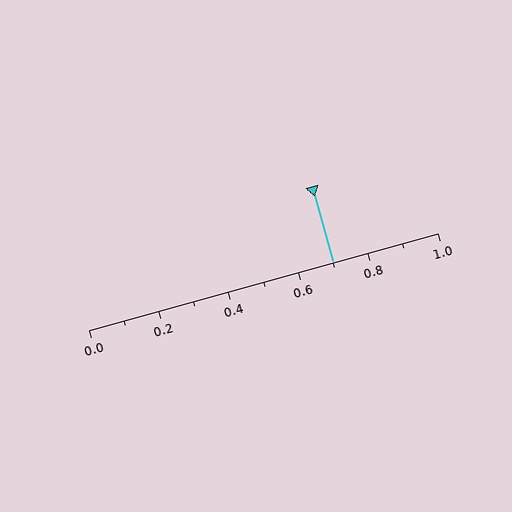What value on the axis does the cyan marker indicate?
The marker indicates approximately 0.7.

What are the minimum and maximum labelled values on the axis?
The axis runs from 0.0 to 1.0.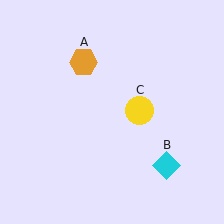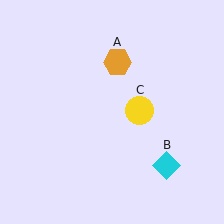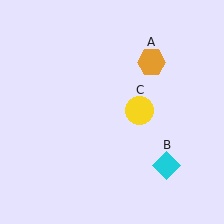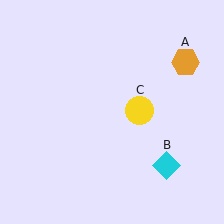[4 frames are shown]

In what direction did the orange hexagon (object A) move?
The orange hexagon (object A) moved right.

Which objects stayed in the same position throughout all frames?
Cyan diamond (object B) and yellow circle (object C) remained stationary.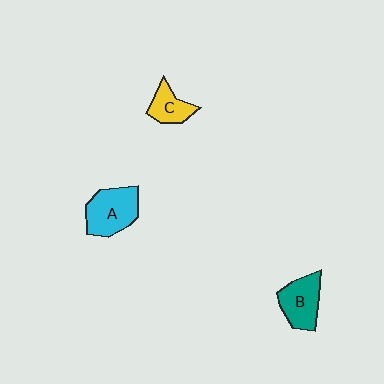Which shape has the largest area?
Shape A (cyan).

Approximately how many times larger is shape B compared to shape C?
Approximately 1.5 times.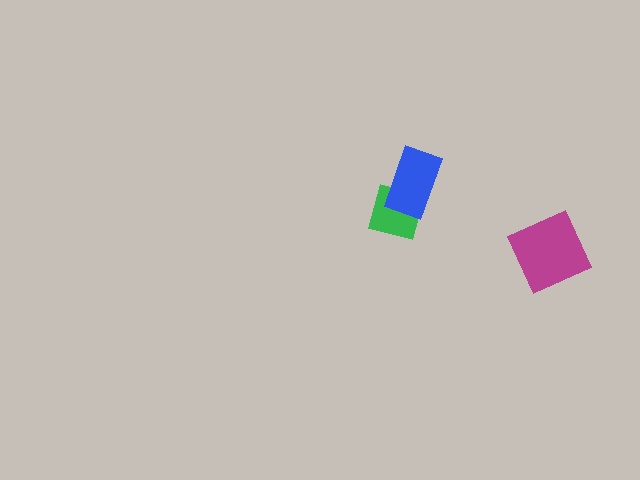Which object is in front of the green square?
The blue rectangle is in front of the green square.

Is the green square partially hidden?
Yes, it is partially covered by another shape.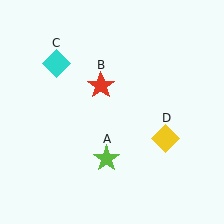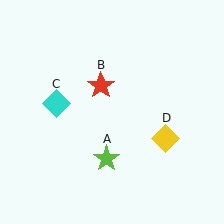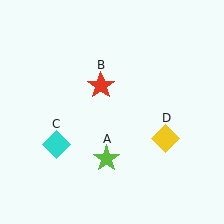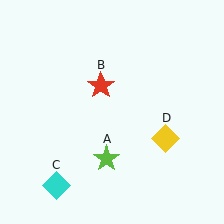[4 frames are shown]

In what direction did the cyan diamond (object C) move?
The cyan diamond (object C) moved down.